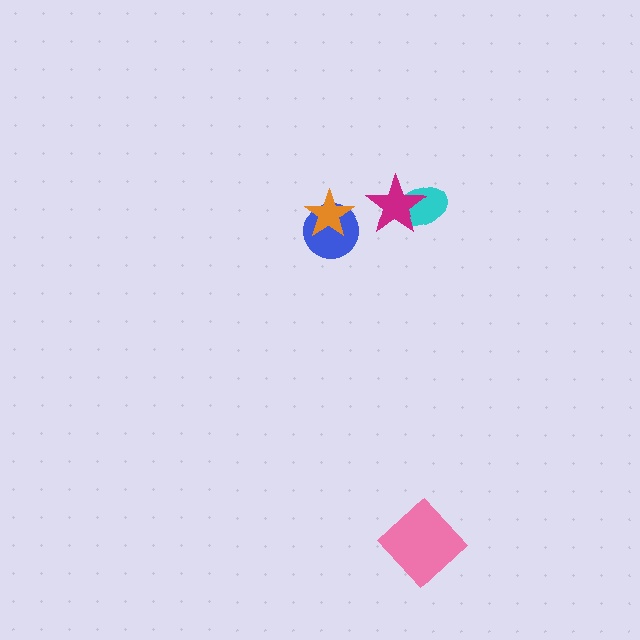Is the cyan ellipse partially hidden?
Yes, it is partially covered by another shape.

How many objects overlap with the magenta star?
1 object overlaps with the magenta star.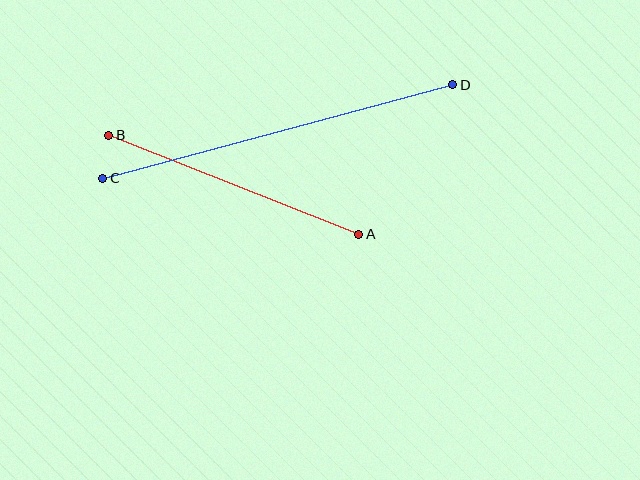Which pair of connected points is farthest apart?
Points C and D are farthest apart.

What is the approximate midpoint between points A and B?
The midpoint is at approximately (234, 185) pixels.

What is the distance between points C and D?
The distance is approximately 363 pixels.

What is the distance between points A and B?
The distance is approximately 269 pixels.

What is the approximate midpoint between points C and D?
The midpoint is at approximately (278, 132) pixels.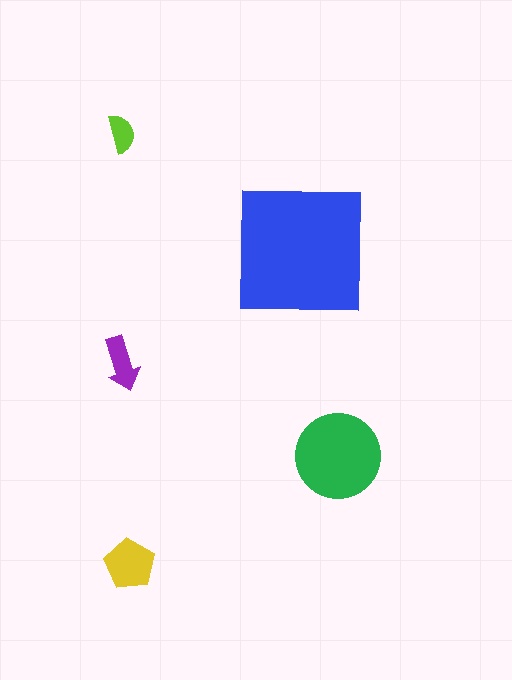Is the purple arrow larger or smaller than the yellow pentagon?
Smaller.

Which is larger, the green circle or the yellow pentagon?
The green circle.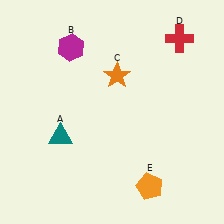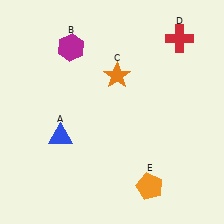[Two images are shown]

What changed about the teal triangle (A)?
In Image 1, A is teal. In Image 2, it changed to blue.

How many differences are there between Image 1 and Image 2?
There is 1 difference between the two images.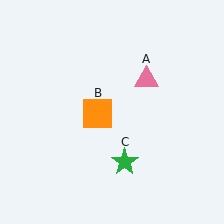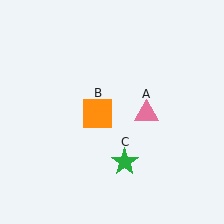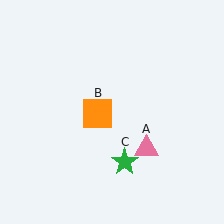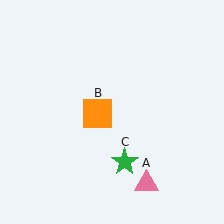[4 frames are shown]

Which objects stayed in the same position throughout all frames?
Orange square (object B) and green star (object C) remained stationary.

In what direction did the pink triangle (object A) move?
The pink triangle (object A) moved down.